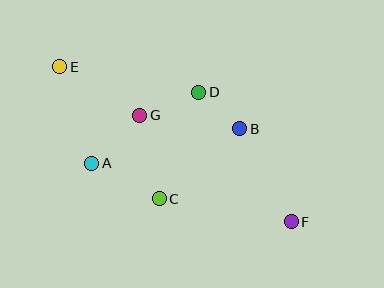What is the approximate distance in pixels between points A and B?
The distance between A and B is approximately 152 pixels.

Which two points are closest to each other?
Points B and D are closest to each other.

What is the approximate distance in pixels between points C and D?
The distance between C and D is approximately 114 pixels.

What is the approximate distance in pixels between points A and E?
The distance between A and E is approximately 101 pixels.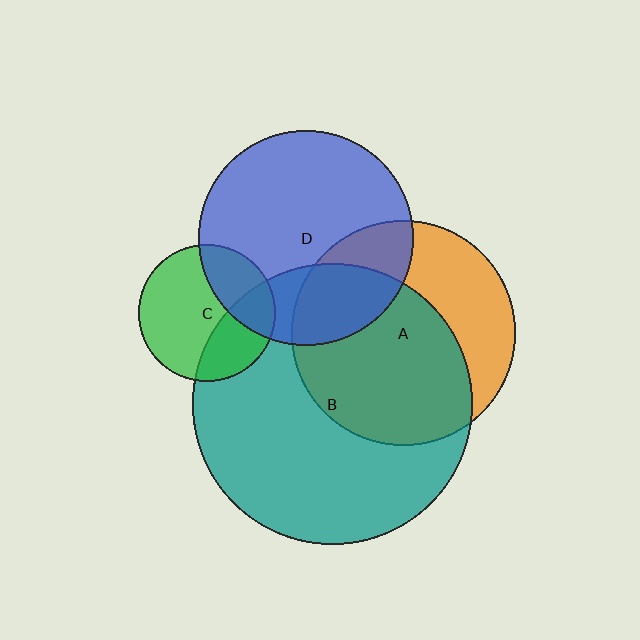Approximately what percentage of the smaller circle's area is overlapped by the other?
Approximately 25%.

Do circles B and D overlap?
Yes.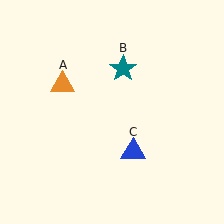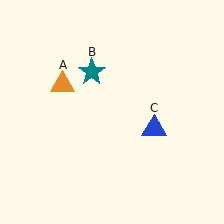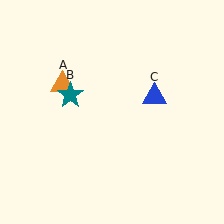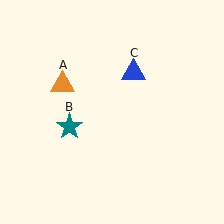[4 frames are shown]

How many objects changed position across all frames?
2 objects changed position: teal star (object B), blue triangle (object C).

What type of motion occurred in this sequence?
The teal star (object B), blue triangle (object C) rotated counterclockwise around the center of the scene.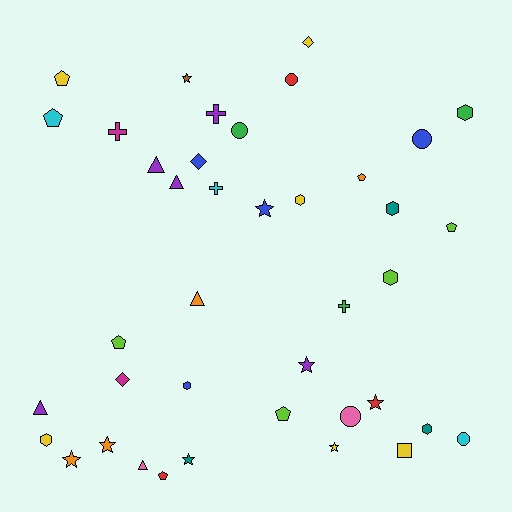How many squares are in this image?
There is 1 square.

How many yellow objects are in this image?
There are 6 yellow objects.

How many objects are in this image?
There are 40 objects.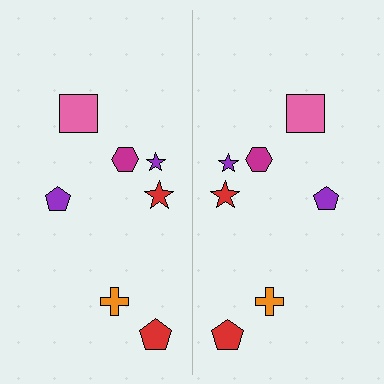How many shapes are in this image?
There are 14 shapes in this image.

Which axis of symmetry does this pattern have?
The pattern has a vertical axis of symmetry running through the center of the image.